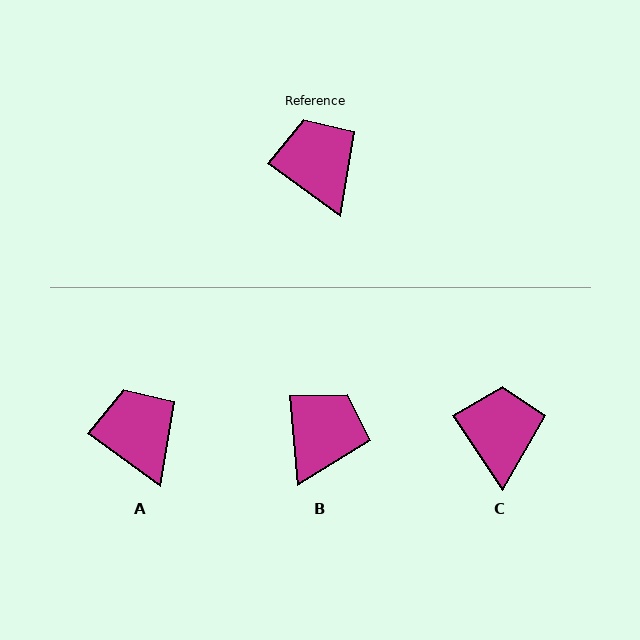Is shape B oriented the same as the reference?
No, it is off by about 49 degrees.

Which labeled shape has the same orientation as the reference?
A.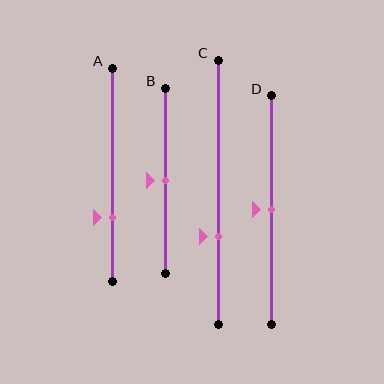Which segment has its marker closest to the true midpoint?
Segment B has its marker closest to the true midpoint.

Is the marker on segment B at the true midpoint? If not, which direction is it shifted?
Yes, the marker on segment B is at the true midpoint.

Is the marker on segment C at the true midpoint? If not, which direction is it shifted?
No, the marker on segment C is shifted downward by about 17% of the segment length.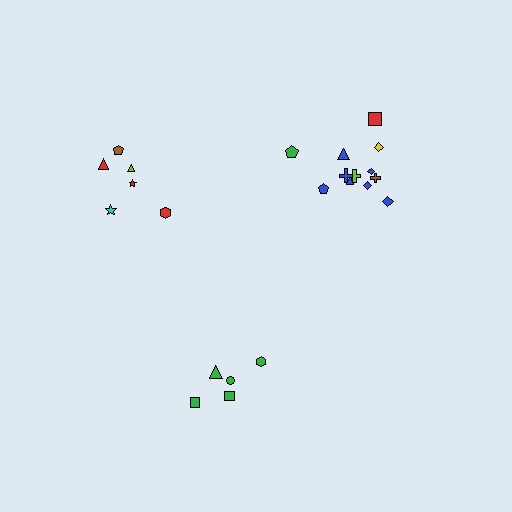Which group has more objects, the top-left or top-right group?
The top-right group.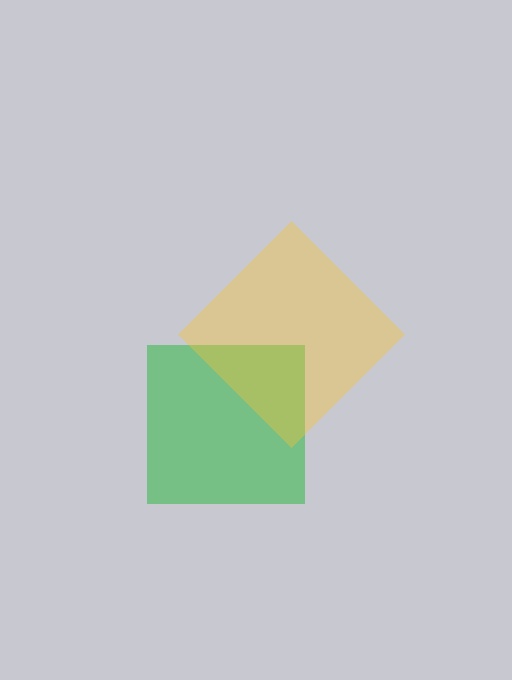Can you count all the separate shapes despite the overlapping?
Yes, there are 2 separate shapes.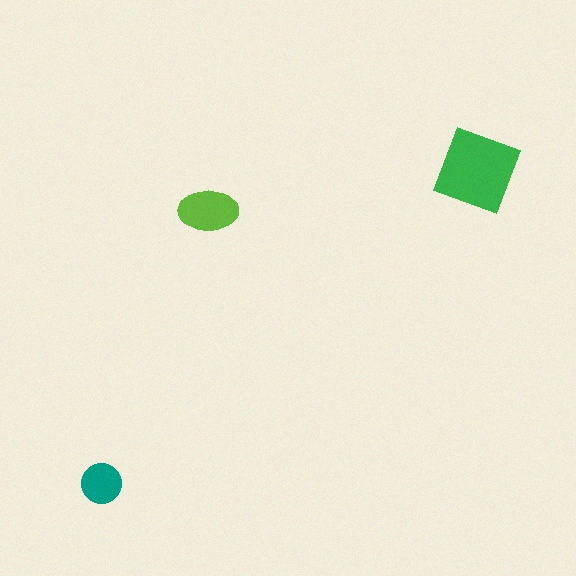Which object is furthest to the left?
The teal circle is leftmost.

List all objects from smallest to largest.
The teal circle, the lime ellipse, the green square.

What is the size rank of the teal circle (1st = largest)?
3rd.